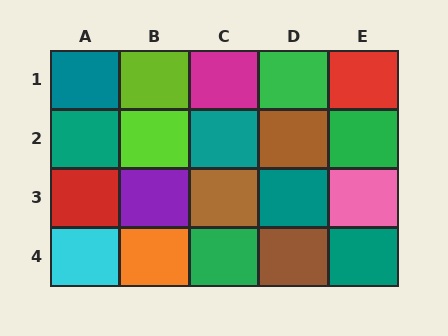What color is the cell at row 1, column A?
Teal.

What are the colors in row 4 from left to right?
Cyan, orange, green, brown, teal.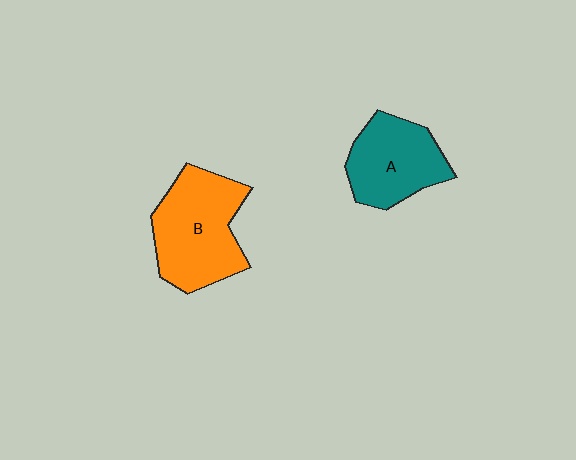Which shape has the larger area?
Shape B (orange).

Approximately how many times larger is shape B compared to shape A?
Approximately 1.3 times.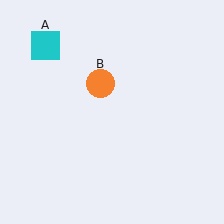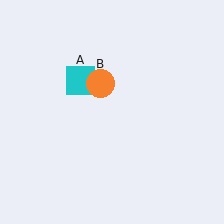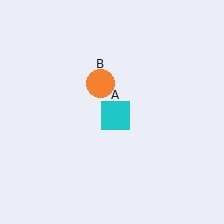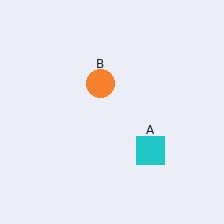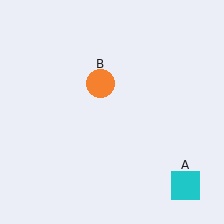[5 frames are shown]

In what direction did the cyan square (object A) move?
The cyan square (object A) moved down and to the right.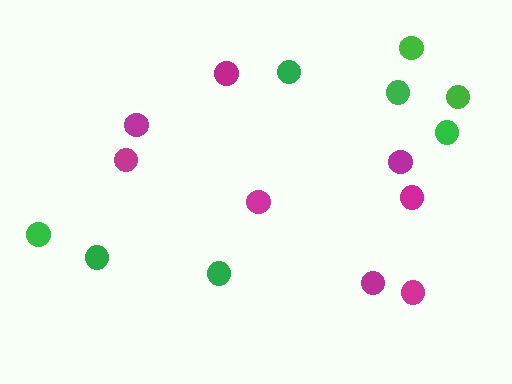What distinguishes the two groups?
There are 2 groups: one group of green circles (8) and one group of magenta circles (8).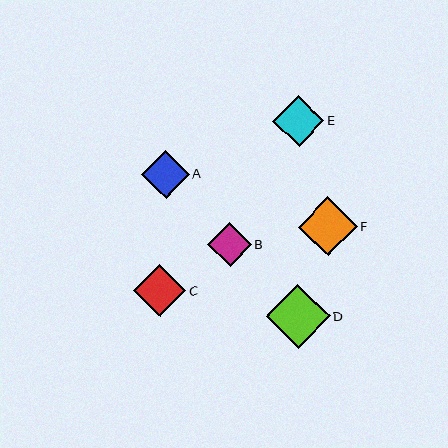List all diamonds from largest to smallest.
From largest to smallest: D, F, C, E, A, B.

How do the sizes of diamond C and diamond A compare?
Diamond C and diamond A are approximately the same size.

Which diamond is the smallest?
Diamond B is the smallest with a size of approximately 44 pixels.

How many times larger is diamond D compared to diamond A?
Diamond D is approximately 1.3 times the size of diamond A.